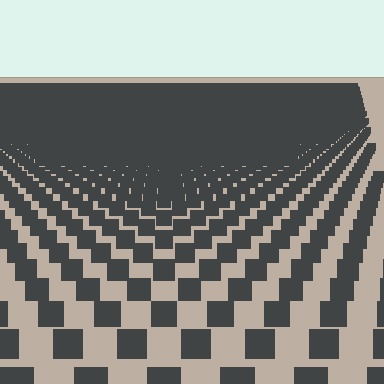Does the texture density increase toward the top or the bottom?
Density increases toward the top.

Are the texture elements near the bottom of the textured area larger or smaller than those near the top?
Larger. Near the bottom, elements are closer to the viewer and appear at a bigger on-screen size.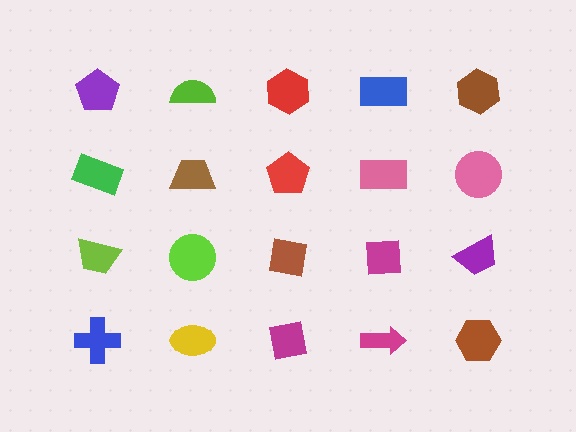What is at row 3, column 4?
A magenta square.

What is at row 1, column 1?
A purple pentagon.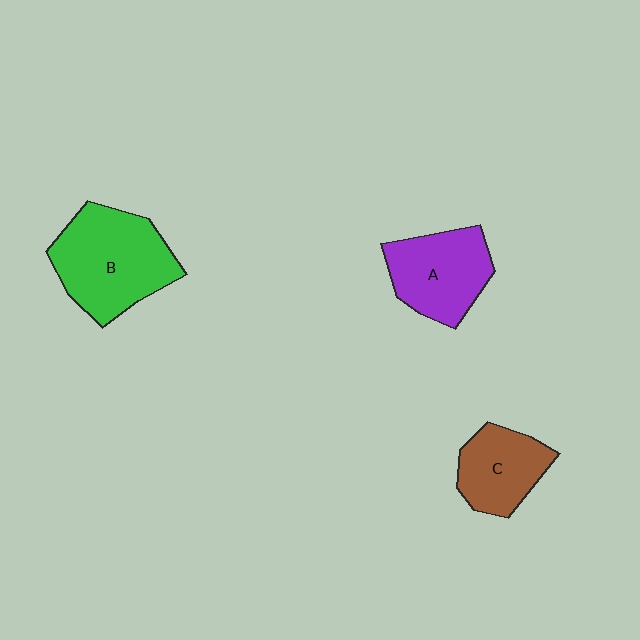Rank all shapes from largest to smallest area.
From largest to smallest: B (green), A (purple), C (brown).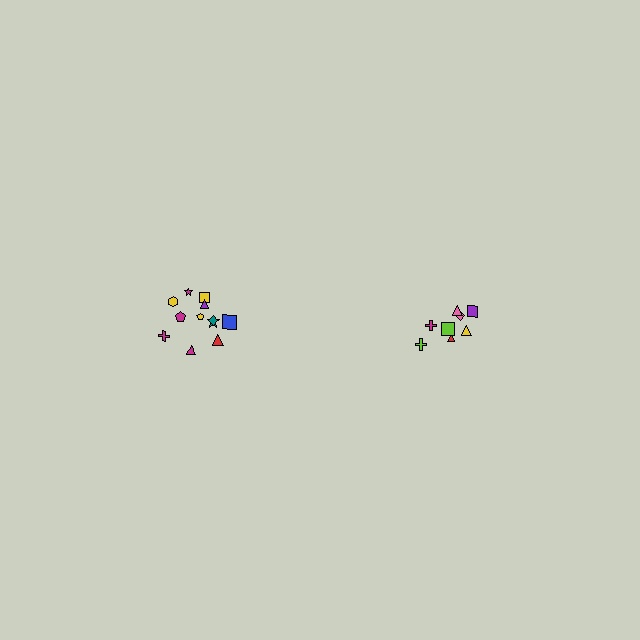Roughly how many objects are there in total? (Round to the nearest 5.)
Roughly 20 objects in total.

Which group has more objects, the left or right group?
The left group.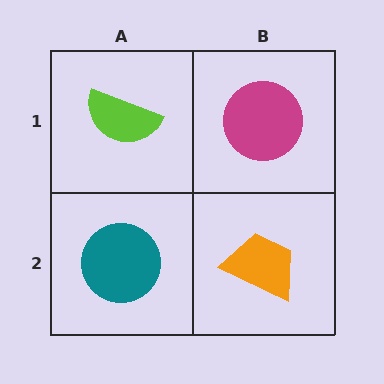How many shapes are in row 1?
2 shapes.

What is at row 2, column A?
A teal circle.